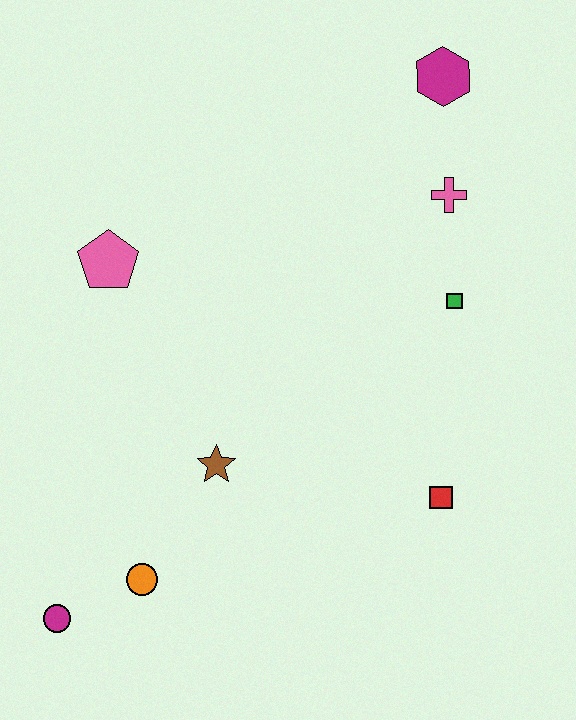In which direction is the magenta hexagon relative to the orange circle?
The magenta hexagon is above the orange circle.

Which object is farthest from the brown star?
The magenta hexagon is farthest from the brown star.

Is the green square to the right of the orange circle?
Yes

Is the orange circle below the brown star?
Yes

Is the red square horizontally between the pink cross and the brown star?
Yes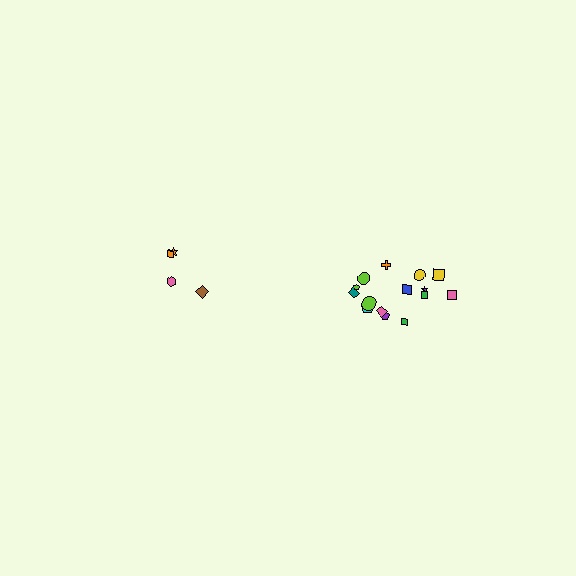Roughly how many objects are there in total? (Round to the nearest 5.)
Roughly 20 objects in total.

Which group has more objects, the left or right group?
The right group.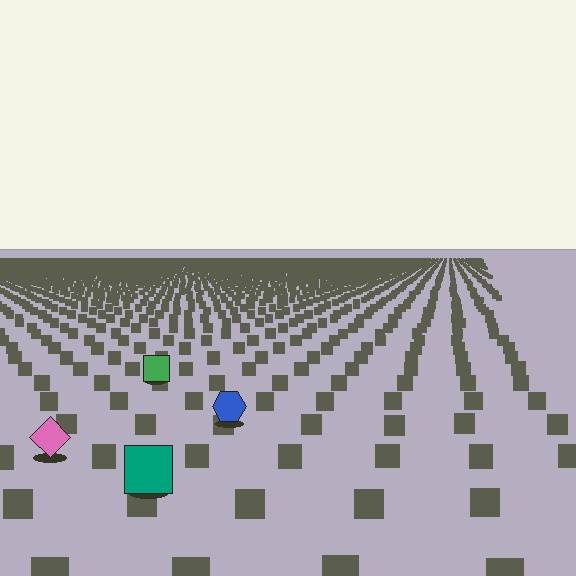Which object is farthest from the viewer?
The green square is farthest from the viewer. It appears smaller and the ground texture around it is denser.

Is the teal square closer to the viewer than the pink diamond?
Yes. The teal square is closer — you can tell from the texture gradient: the ground texture is coarser near it.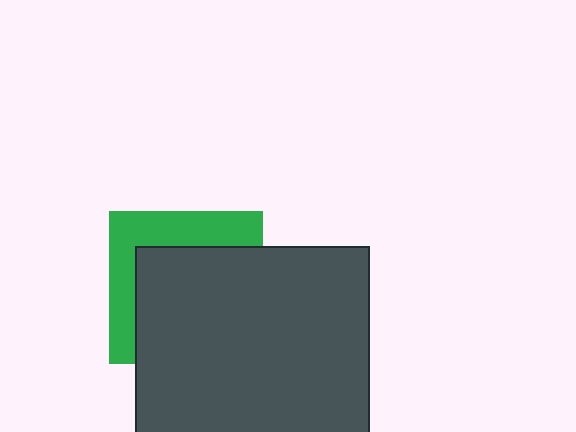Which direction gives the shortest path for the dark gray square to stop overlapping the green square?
Moving toward the lower-right gives the shortest separation.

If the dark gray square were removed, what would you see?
You would see the complete green square.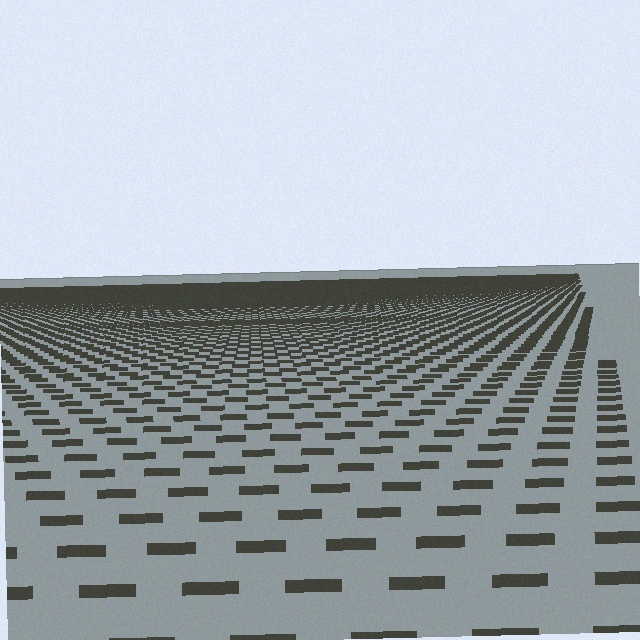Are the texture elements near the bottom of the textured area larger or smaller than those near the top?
Larger. Near the bottom, elements are closer to the viewer and appear at a bigger on-screen size.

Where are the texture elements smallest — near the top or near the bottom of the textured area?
Near the top.